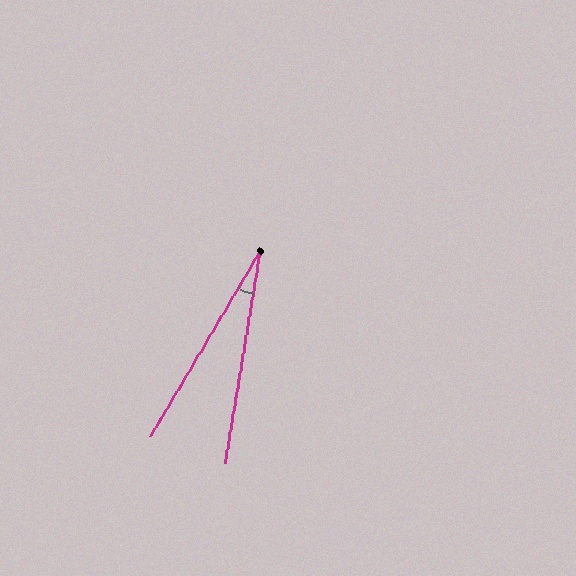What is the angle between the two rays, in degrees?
Approximately 21 degrees.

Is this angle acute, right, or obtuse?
It is acute.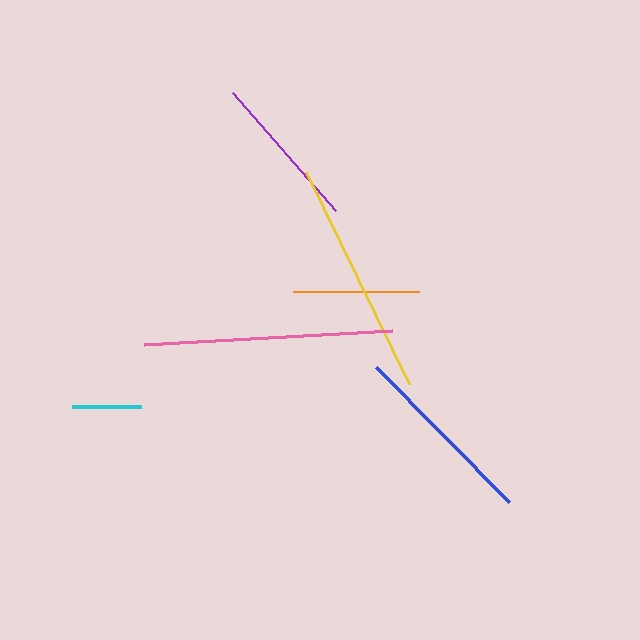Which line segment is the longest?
The pink line is the longest at approximately 248 pixels.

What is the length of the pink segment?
The pink segment is approximately 248 pixels long.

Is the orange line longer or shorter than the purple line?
The purple line is longer than the orange line.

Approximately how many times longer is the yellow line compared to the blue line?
The yellow line is approximately 1.2 times the length of the blue line.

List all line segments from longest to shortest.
From longest to shortest: pink, yellow, blue, purple, orange, cyan.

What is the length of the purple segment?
The purple segment is approximately 157 pixels long.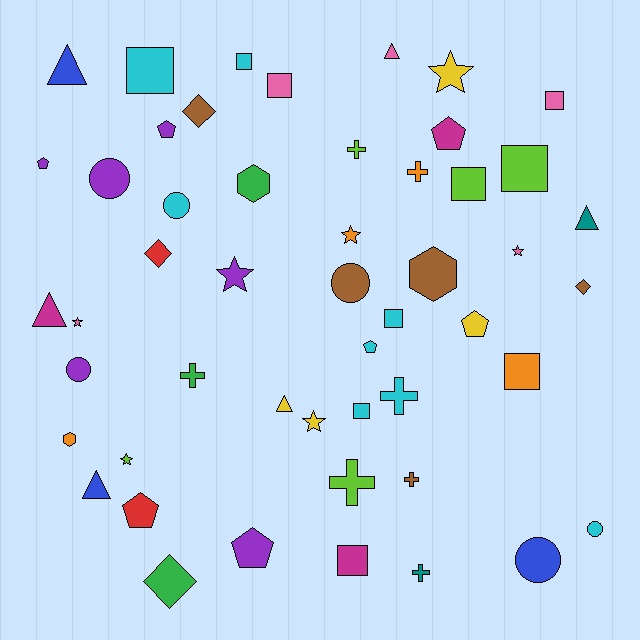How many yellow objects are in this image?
There are 4 yellow objects.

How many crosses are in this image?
There are 7 crosses.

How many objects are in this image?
There are 50 objects.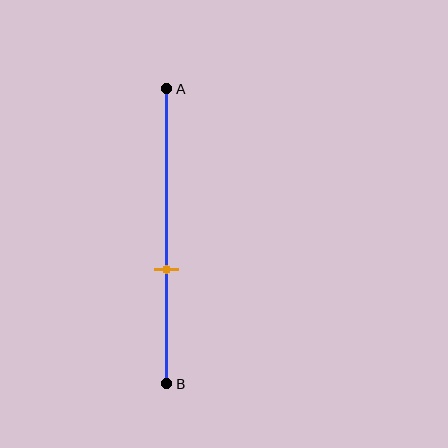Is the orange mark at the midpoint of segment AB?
No, the mark is at about 60% from A, not at the 50% midpoint.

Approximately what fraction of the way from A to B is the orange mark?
The orange mark is approximately 60% of the way from A to B.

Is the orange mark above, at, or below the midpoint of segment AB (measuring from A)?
The orange mark is below the midpoint of segment AB.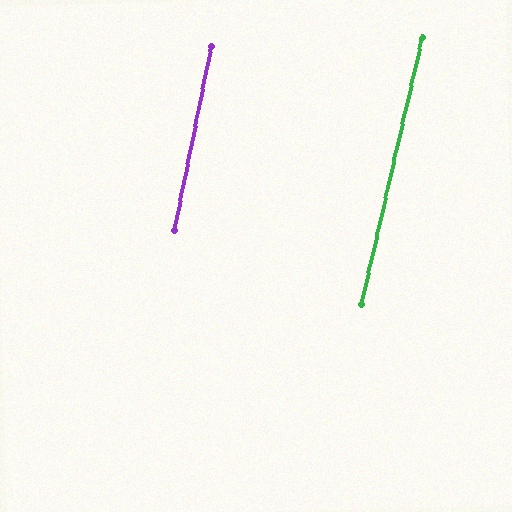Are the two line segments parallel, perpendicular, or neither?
Parallel — their directions differ by only 1.6°.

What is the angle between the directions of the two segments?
Approximately 2 degrees.